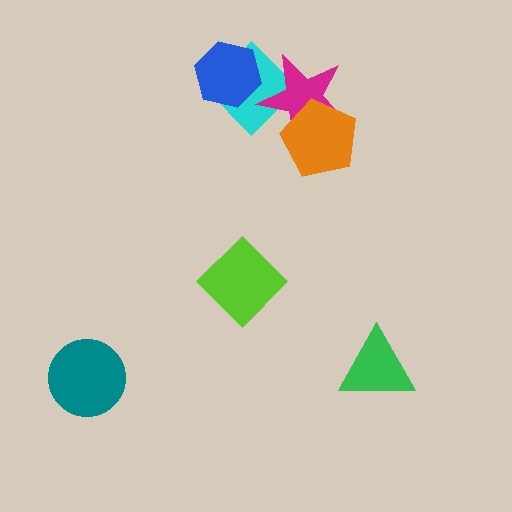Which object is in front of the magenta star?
The orange pentagon is in front of the magenta star.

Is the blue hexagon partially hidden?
No, no other shape covers it.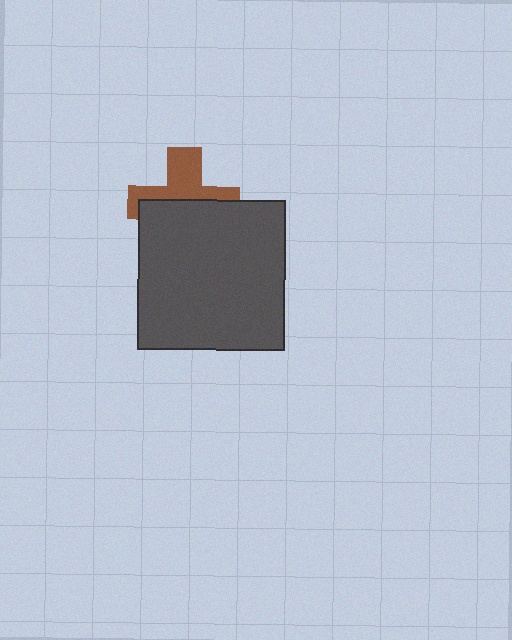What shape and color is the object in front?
The object in front is a dark gray rectangle.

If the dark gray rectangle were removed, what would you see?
You would see the complete brown cross.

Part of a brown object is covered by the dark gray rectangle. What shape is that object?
It is a cross.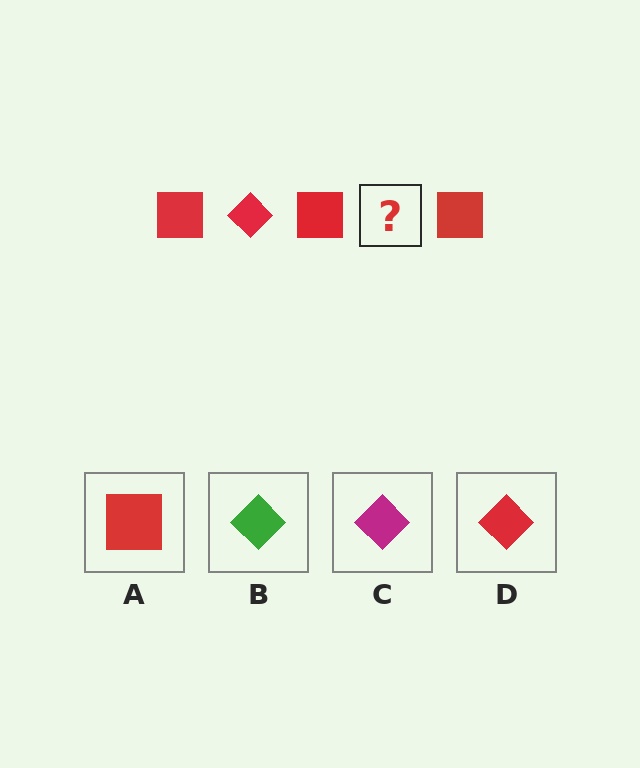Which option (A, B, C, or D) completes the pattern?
D.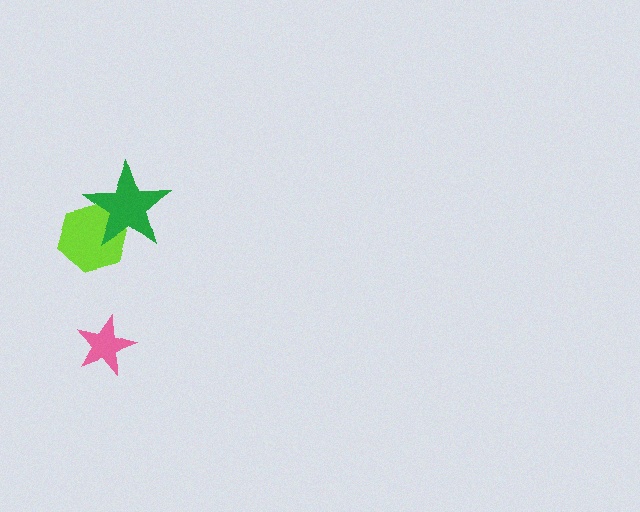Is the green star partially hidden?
No, no other shape covers it.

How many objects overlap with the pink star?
0 objects overlap with the pink star.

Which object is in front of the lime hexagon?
The green star is in front of the lime hexagon.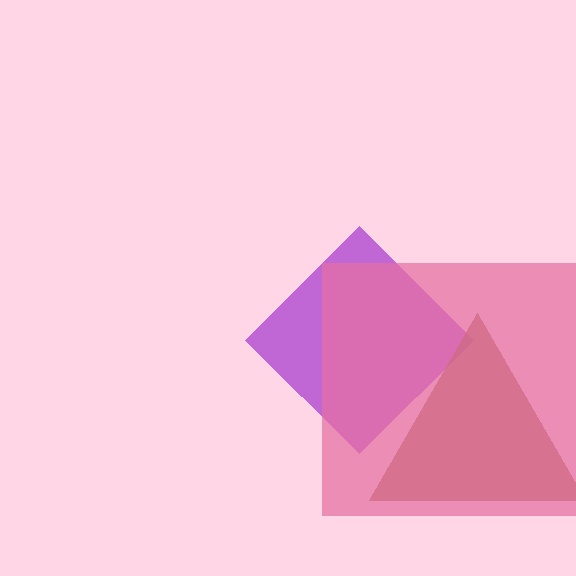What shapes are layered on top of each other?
The layered shapes are: a purple diamond, a brown triangle, a pink square.